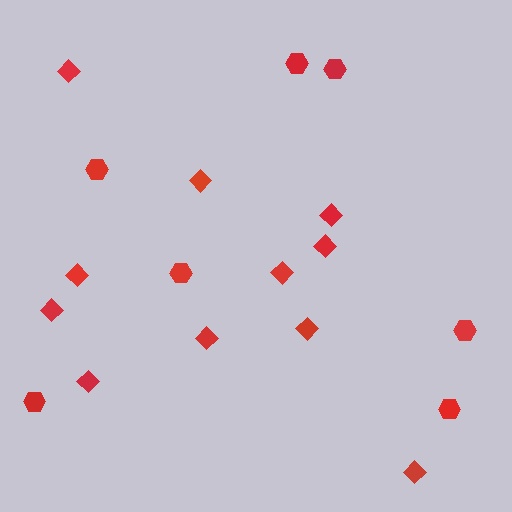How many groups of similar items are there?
There are 2 groups: one group of diamonds (11) and one group of hexagons (7).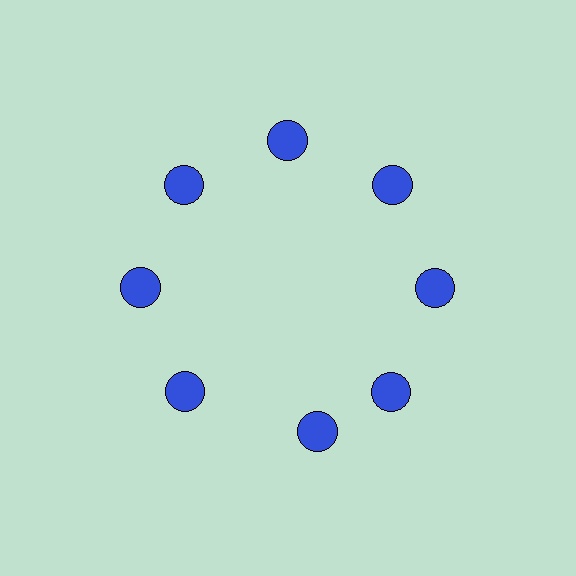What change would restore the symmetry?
The symmetry would be restored by rotating it back into even spacing with its neighbors so that all 8 circles sit at equal angles and equal distance from the center.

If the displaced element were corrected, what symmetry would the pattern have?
It would have 8-fold rotational symmetry — the pattern would map onto itself every 45 degrees.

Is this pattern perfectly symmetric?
No. The 8 blue circles are arranged in a ring, but one element near the 6 o'clock position is rotated out of alignment along the ring, breaking the 8-fold rotational symmetry.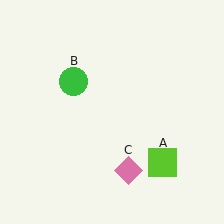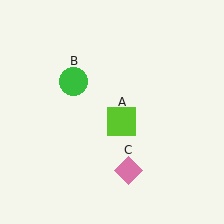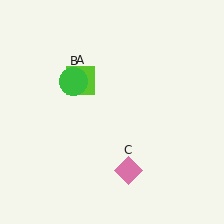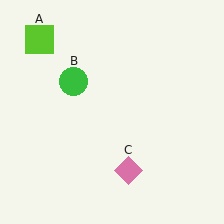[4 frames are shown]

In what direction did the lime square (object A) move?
The lime square (object A) moved up and to the left.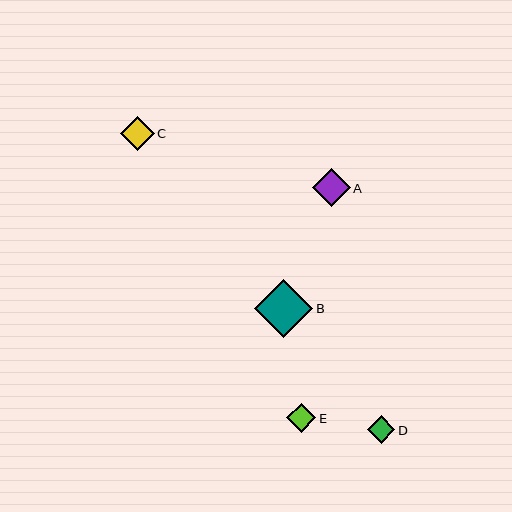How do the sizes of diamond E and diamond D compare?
Diamond E and diamond D are approximately the same size.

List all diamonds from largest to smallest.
From largest to smallest: B, A, C, E, D.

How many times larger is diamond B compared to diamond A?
Diamond B is approximately 1.5 times the size of diamond A.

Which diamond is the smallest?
Diamond D is the smallest with a size of approximately 27 pixels.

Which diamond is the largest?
Diamond B is the largest with a size of approximately 58 pixels.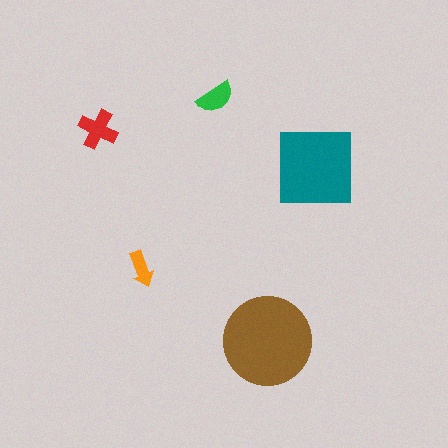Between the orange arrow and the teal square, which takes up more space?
The teal square.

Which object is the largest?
The brown circle.